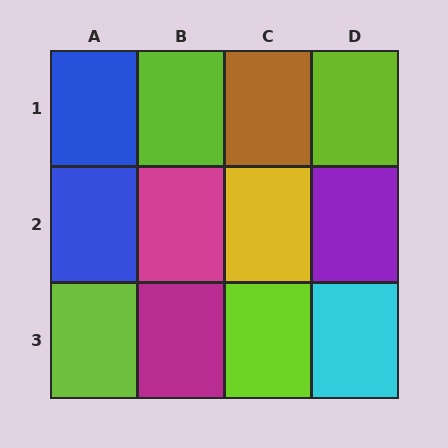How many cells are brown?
1 cell is brown.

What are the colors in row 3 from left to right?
Lime, magenta, lime, cyan.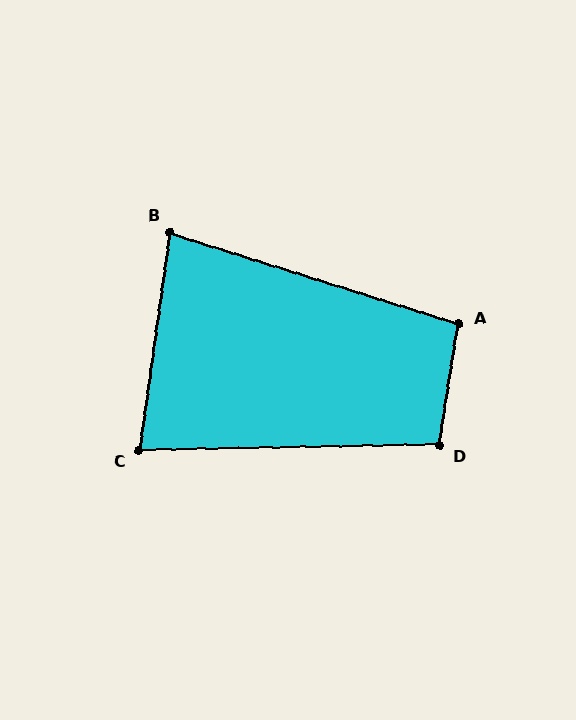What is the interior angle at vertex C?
Approximately 81 degrees (acute).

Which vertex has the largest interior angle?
D, at approximately 100 degrees.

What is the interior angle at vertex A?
Approximately 99 degrees (obtuse).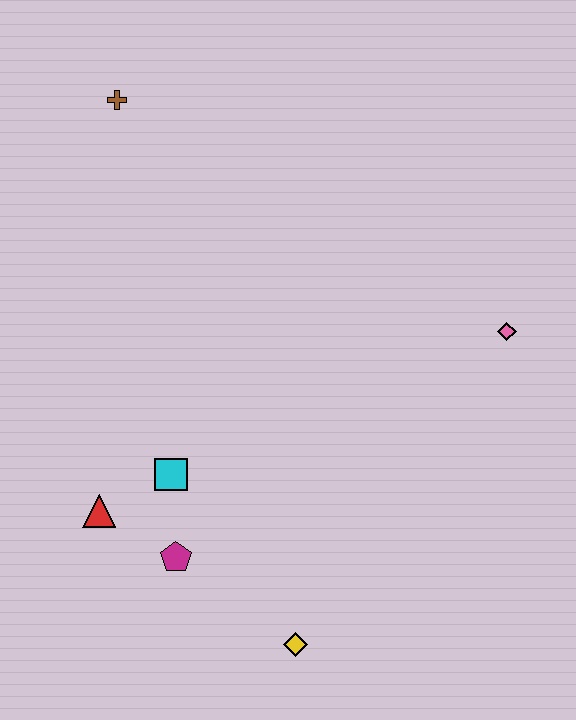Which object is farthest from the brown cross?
The yellow diamond is farthest from the brown cross.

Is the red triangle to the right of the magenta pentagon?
No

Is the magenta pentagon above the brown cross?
No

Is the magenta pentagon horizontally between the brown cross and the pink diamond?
Yes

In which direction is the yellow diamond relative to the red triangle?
The yellow diamond is to the right of the red triangle.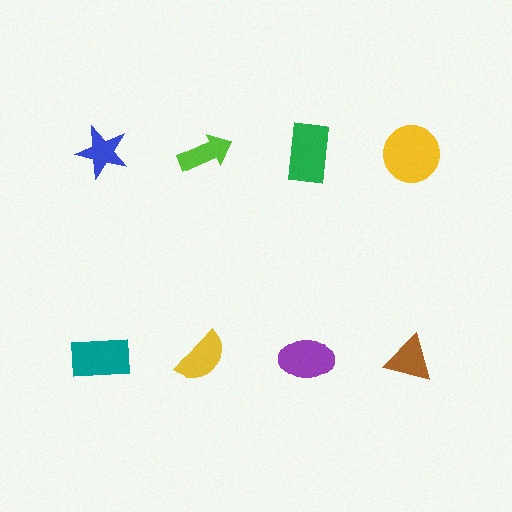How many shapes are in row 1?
4 shapes.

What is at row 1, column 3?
A green rectangle.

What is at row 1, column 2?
A lime arrow.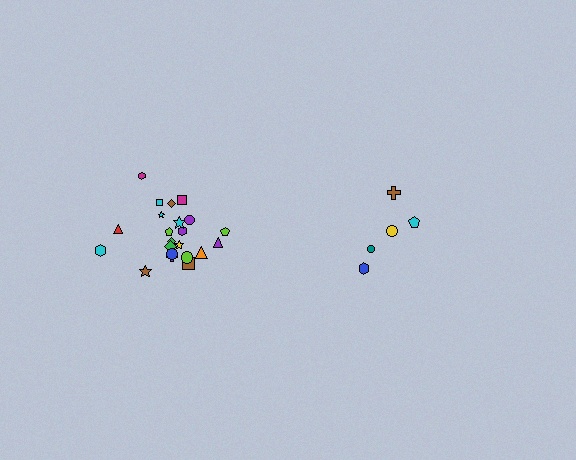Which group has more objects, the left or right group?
The left group.